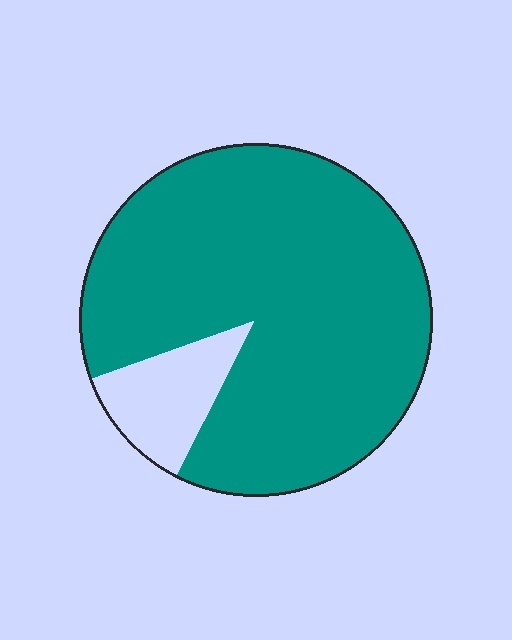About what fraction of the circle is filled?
About seven eighths (7/8).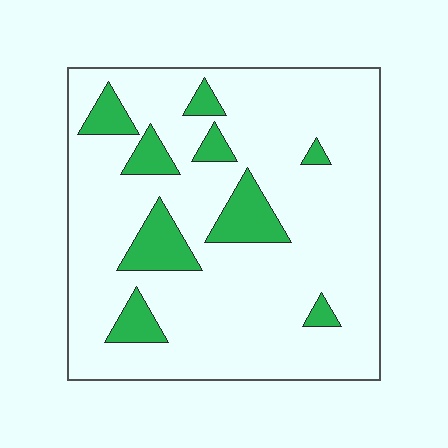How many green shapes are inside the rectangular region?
9.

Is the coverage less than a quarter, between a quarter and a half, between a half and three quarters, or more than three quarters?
Less than a quarter.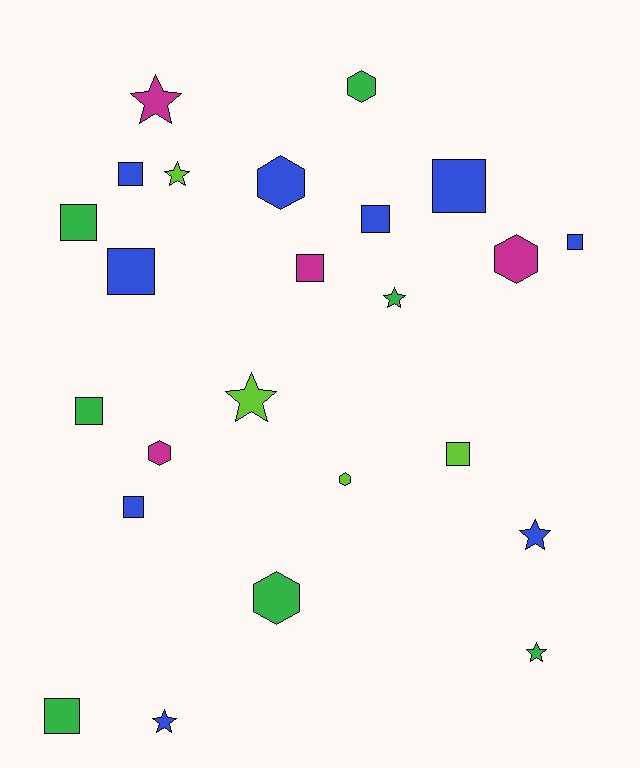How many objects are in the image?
There are 24 objects.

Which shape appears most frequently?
Square, with 11 objects.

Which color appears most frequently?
Blue, with 9 objects.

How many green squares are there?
There are 3 green squares.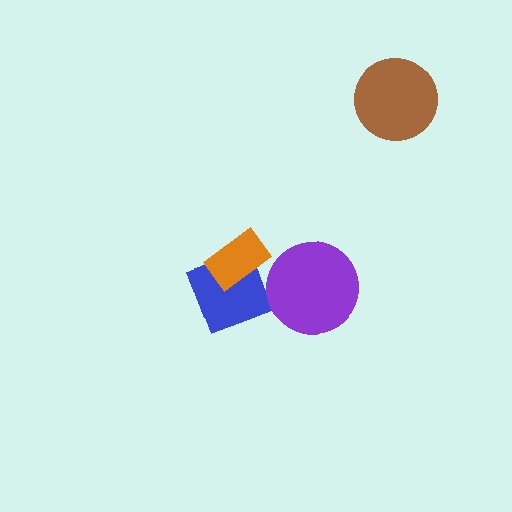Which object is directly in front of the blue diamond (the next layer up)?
The orange rectangle is directly in front of the blue diamond.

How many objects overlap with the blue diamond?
2 objects overlap with the blue diamond.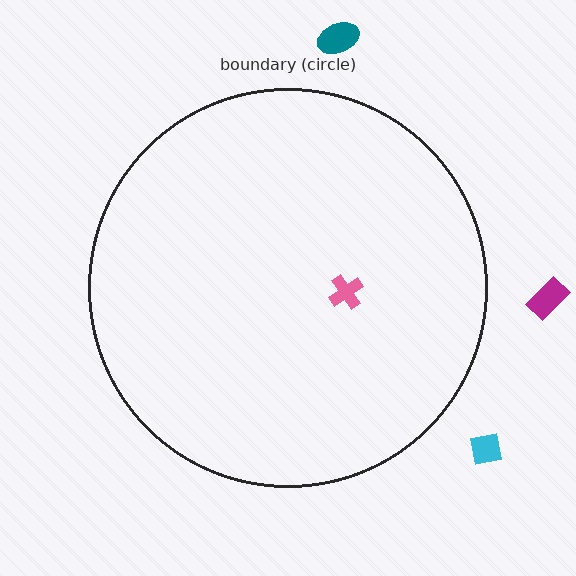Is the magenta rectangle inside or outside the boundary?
Outside.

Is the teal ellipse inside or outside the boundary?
Outside.